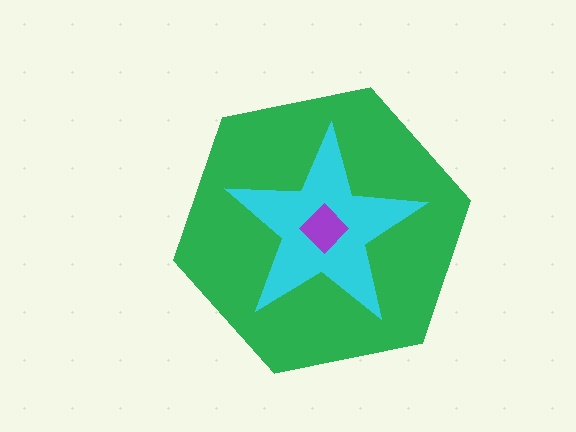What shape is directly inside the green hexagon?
The cyan star.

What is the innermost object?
The purple diamond.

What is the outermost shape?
The green hexagon.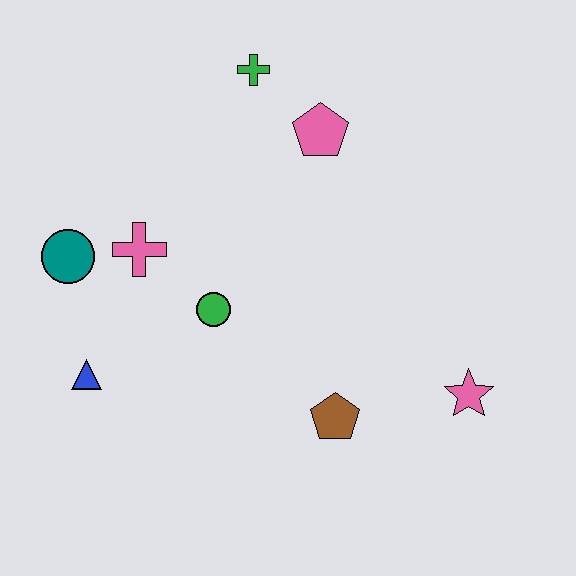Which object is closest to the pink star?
The brown pentagon is closest to the pink star.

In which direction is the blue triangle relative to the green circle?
The blue triangle is to the left of the green circle.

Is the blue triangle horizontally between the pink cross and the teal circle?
Yes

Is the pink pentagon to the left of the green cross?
No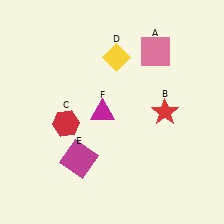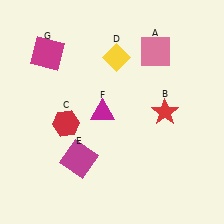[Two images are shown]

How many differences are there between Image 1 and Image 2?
There is 1 difference between the two images.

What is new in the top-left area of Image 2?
A magenta square (G) was added in the top-left area of Image 2.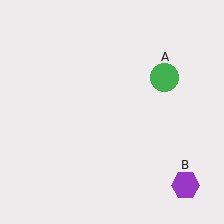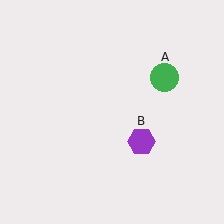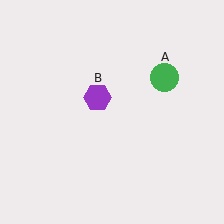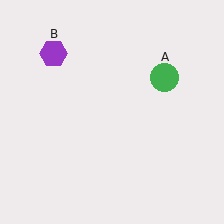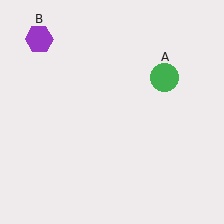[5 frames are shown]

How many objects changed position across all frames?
1 object changed position: purple hexagon (object B).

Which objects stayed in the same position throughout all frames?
Green circle (object A) remained stationary.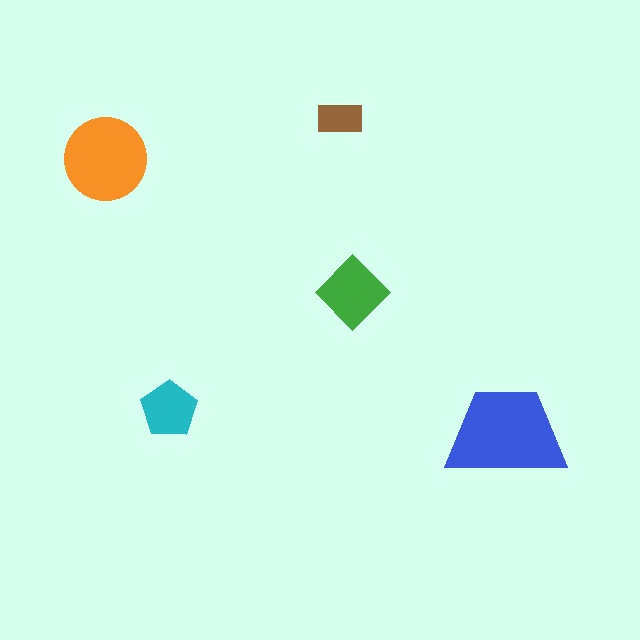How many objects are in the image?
There are 5 objects in the image.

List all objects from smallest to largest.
The brown rectangle, the cyan pentagon, the green diamond, the orange circle, the blue trapezoid.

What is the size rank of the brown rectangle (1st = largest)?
5th.